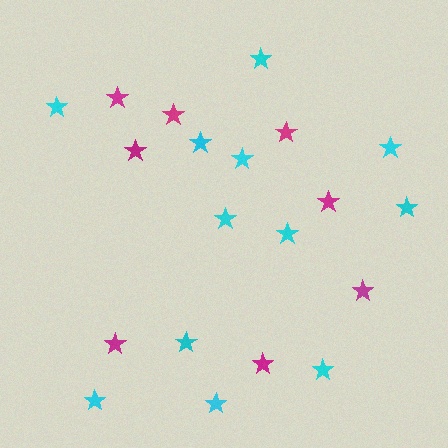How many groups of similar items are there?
There are 2 groups: one group of cyan stars (12) and one group of magenta stars (8).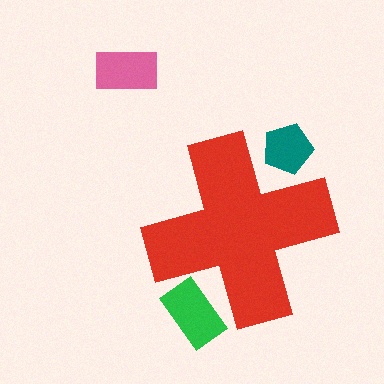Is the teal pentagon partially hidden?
Yes, the teal pentagon is partially hidden behind the red cross.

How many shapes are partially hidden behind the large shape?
2 shapes are partially hidden.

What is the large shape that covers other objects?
A red cross.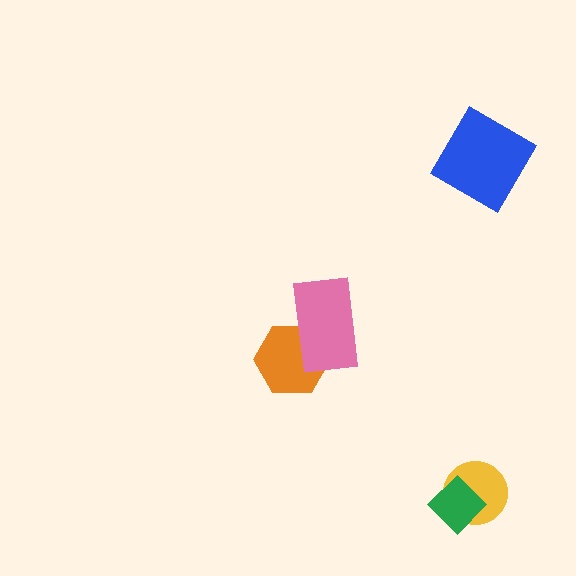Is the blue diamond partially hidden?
No, no other shape covers it.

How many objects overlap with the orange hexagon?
1 object overlaps with the orange hexagon.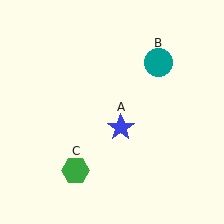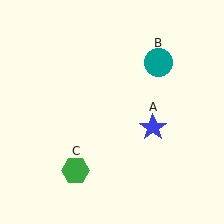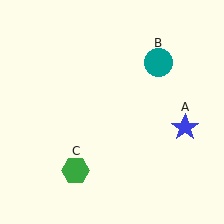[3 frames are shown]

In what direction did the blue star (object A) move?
The blue star (object A) moved right.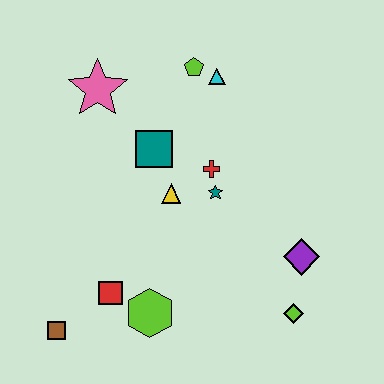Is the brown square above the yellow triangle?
No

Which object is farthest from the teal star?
The brown square is farthest from the teal star.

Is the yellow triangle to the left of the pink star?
No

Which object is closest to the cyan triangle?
The lime pentagon is closest to the cyan triangle.